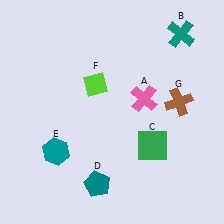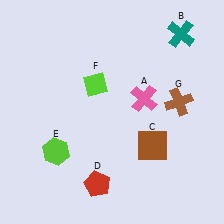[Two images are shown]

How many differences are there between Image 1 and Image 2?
There are 3 differences between the two images.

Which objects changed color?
C changed from green to brown. D changed from teal to red. E changed from teal to lime.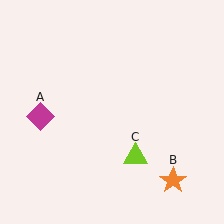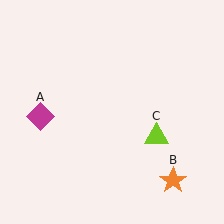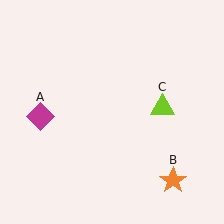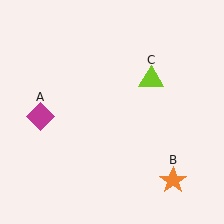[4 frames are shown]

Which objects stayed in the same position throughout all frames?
Magenta diamond (object A) and orange star (object B) remained stationary.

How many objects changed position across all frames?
1 object changed position: lime triangle (object C).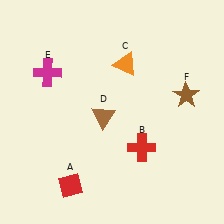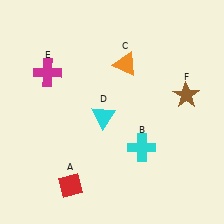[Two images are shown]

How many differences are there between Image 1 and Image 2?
There are 2 differences between the two images.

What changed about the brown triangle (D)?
In Image 1, D is brown. In Image 2, it changed to cyan.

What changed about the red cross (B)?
In Image 1, B is red. In Image 2, it changed to cyan.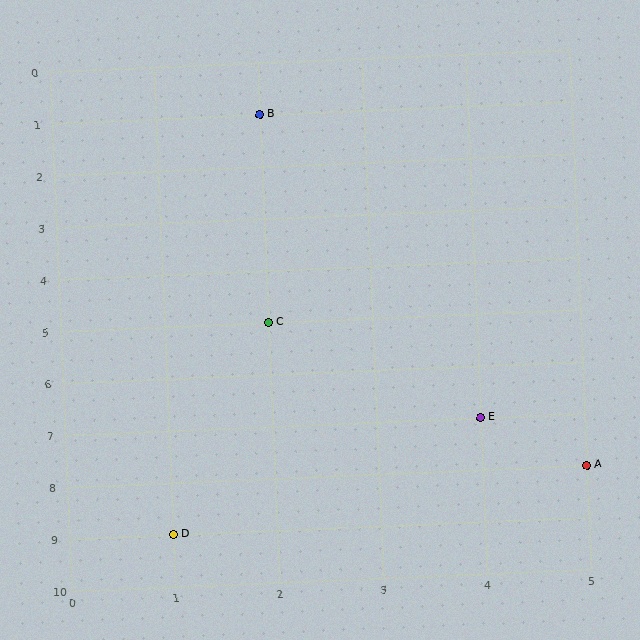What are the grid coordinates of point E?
Point E is at grid coordinates (4, 7).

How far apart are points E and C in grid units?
Points E and C are 2 columns and 2 rows apart (about 2.8 grid units diagonally).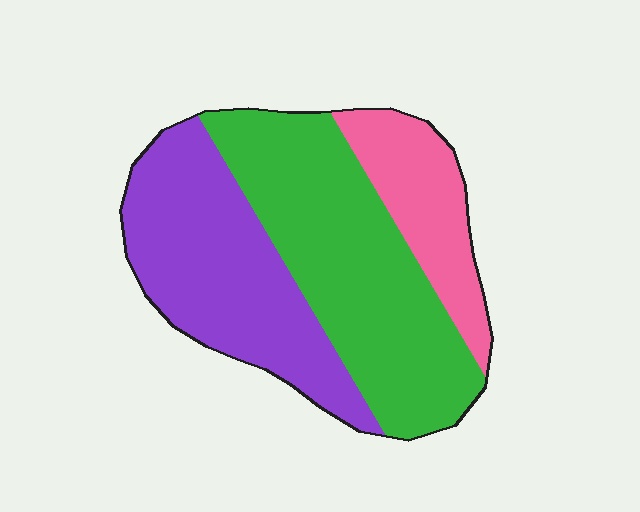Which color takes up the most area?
Green, at roughly 45%.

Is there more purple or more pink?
Purple.